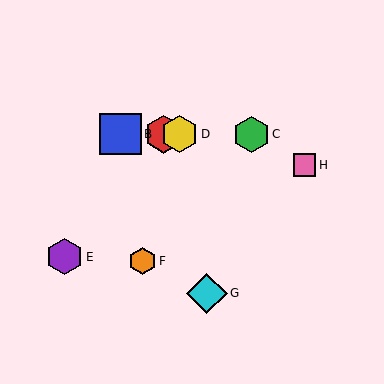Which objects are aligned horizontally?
Objects A, B, C, D are aligned horizontally.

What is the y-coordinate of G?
Object G is at y≈293.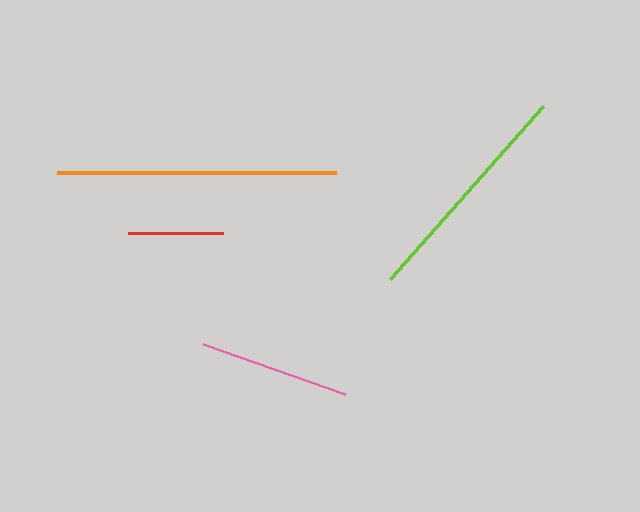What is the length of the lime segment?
The lime segment is approximately 230 pixels long.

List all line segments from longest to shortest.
From longest to shortest: orange, lime, pink, red.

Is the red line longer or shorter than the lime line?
The lime line is longer than the red line.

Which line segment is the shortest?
The red line is the shortest at approximately 95 pixels.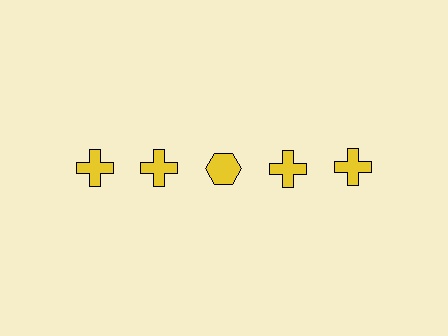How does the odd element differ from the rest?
It has a different shape: hexagon instead of cross.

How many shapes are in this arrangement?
There are 5 shapes arranged in a grid pattern.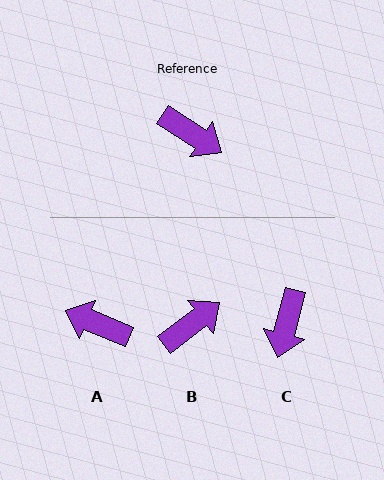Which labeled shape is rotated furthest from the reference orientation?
A, about 170 degrees away.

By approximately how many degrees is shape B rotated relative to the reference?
Approximately 70 degrees counter-clockwise.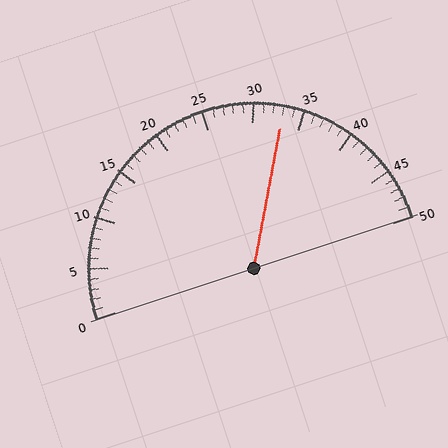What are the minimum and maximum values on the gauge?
The gauge ranges from 0 to 50.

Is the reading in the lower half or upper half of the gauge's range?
The reading is in the upper half of the range (0 to 50).